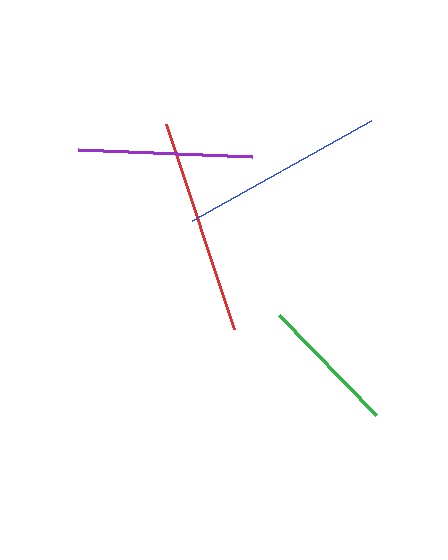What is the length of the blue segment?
The blue segment is approximately 205 pixels long.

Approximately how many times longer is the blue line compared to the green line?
The blue line is approximately 1.5 times the length of the green line.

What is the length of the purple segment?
The purple segment is approximately 174 pixels long.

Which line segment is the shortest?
The green line is the shortest at approximately 139 pixels.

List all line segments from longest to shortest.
From longest to shortest: red, blue, purple, green.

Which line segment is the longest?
The red line is the longest at approximately 217 pixels.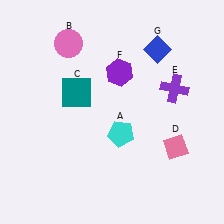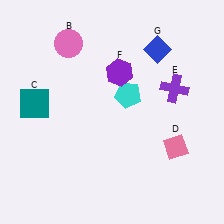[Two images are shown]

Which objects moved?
The objects that moved are: the cyan pentagon (A), the teal square (C).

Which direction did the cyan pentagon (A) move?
The cyan pentagon (A) moved up.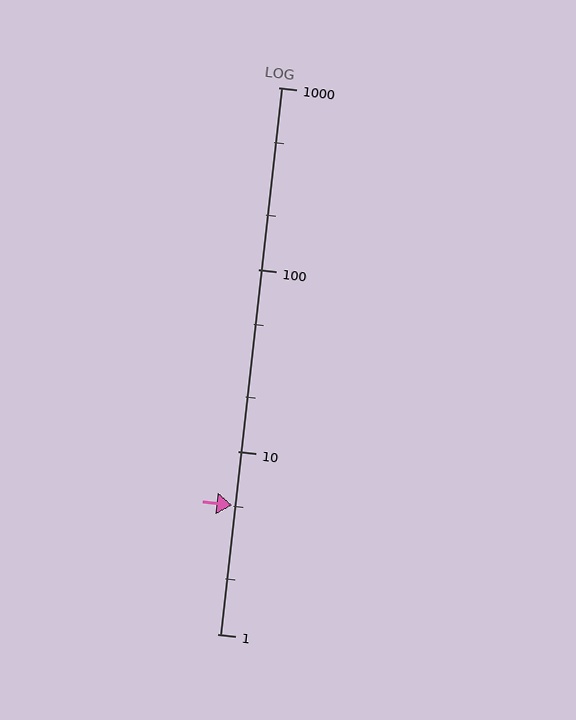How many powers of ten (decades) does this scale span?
The scale spans 3 decades, from 1 to 1000.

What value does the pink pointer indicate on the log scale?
The pointer indicates approximately 5.1.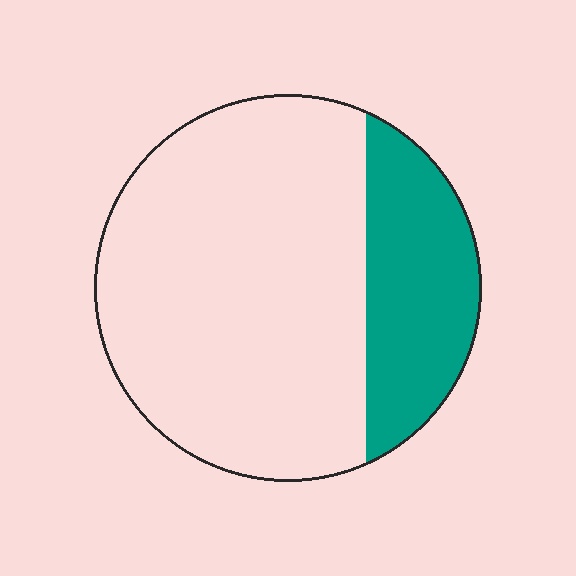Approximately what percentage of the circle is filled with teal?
Approximately 25%.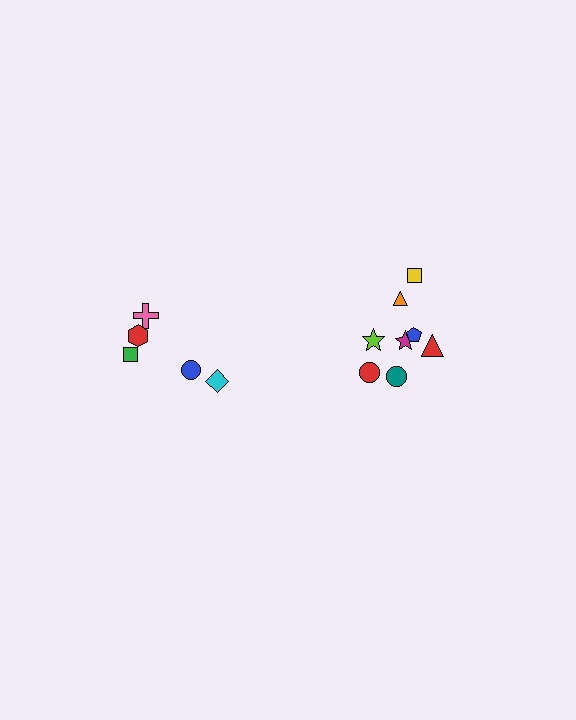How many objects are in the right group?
There are 8 objects.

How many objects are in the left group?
There are 5 objects.